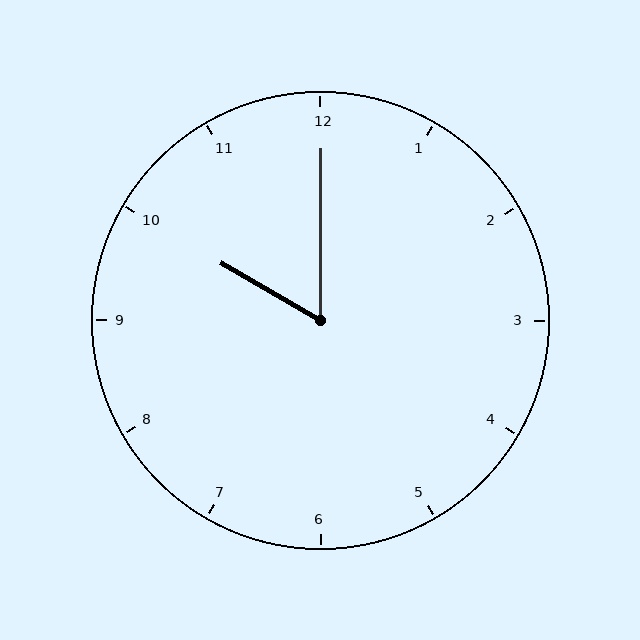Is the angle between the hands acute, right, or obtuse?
It is acute.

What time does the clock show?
10:00.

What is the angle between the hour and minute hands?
Approximately 60 degrees.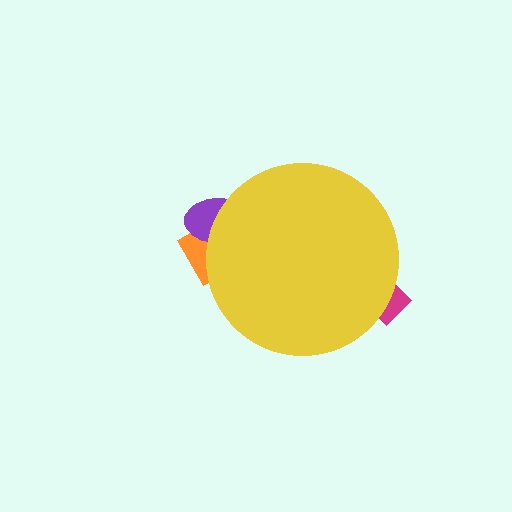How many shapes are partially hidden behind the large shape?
3 shapes are partially hidden.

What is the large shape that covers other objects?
A yellow circle.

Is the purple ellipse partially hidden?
Yes, the purple ellipse is partially hidden behind the yellow circle.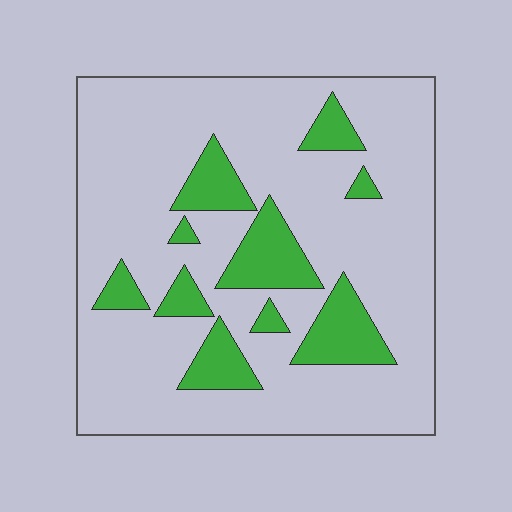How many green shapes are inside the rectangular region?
10.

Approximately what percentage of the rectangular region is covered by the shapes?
Approximately 20%.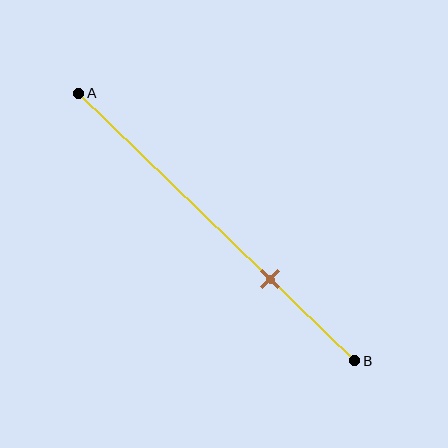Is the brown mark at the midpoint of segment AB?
No, the mark is at about 70% from A, not at the 50% midpoint.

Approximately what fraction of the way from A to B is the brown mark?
The brown mark is approximately 70% of the way from A to B.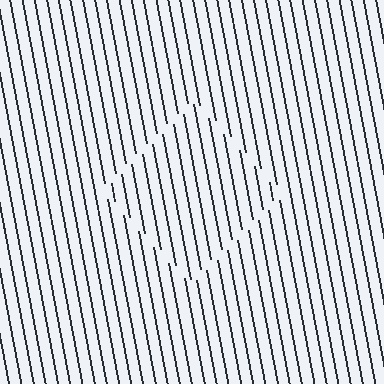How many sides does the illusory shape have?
4 sides — the line-ends trace a square.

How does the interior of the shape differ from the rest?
The interior of the shape contains the same grating, shifted by half a period — the contour is defined by the phase discontinuity where line-ends from the inner and outer gratings abut.